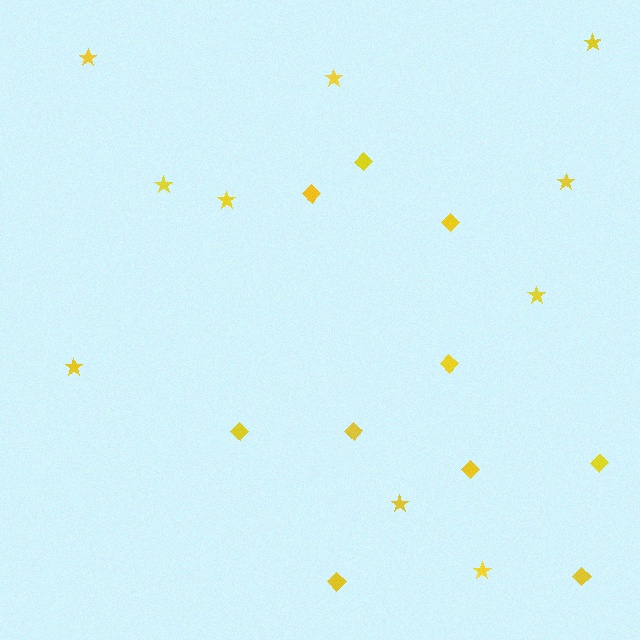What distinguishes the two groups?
There are 2 groups: one group of diamonds (10) and one group of stars (10).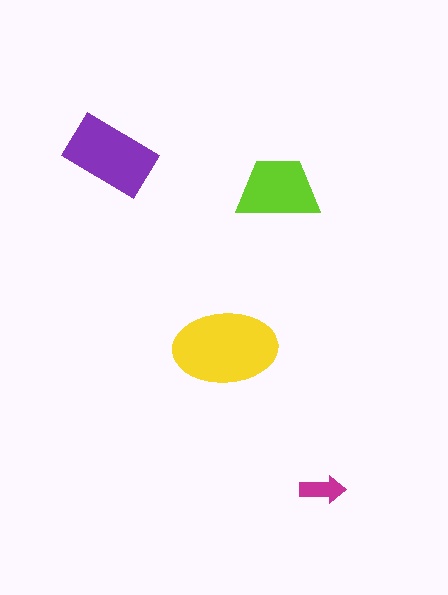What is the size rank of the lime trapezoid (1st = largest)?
3rd.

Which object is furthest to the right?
The magenta arrow is rightmost.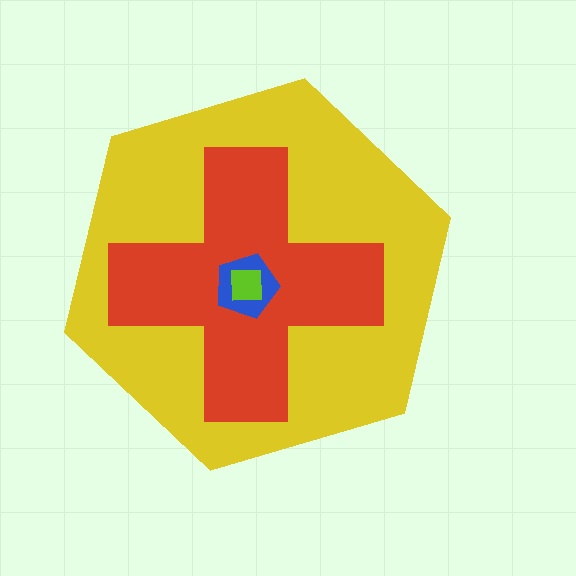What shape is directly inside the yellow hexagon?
The red cross.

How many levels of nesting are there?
4.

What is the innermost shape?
The lime square.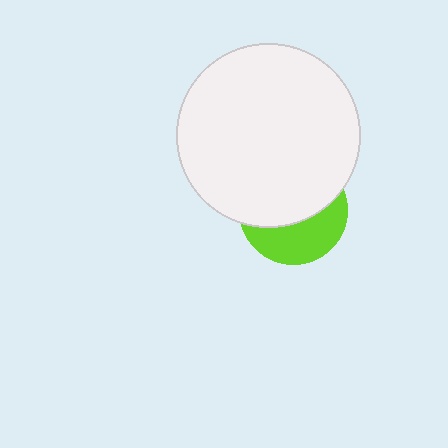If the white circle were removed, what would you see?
You would see the complete lime circle.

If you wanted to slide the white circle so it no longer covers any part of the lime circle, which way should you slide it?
Slide it up — that is the most direct way to separate the two shapes.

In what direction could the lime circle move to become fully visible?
The lime circle could move down. That would shift it out from behind the white circle entirely.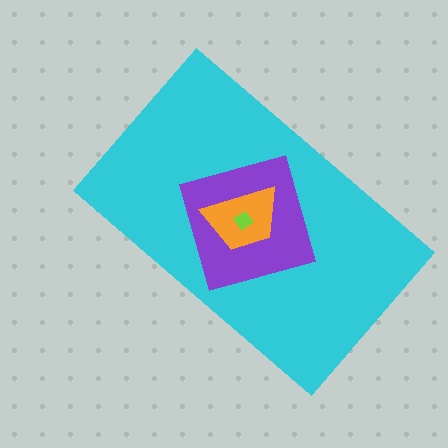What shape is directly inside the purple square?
The orange trapezoid.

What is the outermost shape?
The cyan rectangle.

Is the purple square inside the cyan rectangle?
Yes.